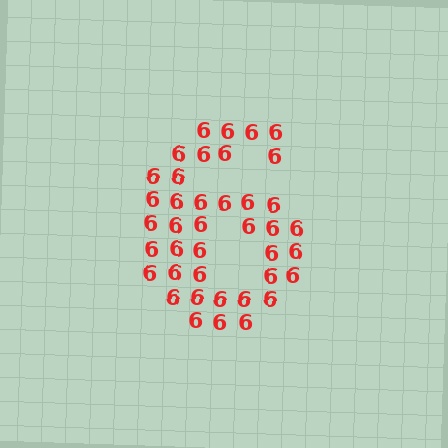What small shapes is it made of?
It is made of small digit 6's.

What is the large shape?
The large shape is the digit 6.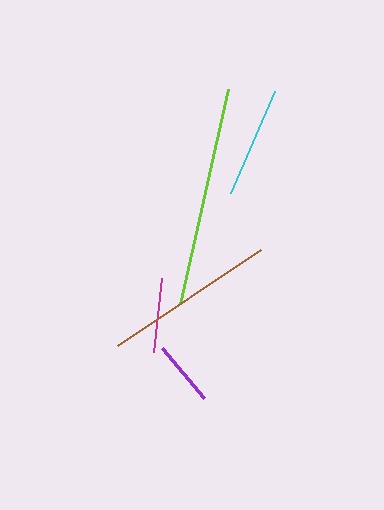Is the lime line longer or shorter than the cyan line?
The lime line is longer than the cyan line.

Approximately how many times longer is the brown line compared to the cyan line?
The brown line is approximately 1.5 times the length of the cyan line.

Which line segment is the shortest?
The purple line is the shortest at approximately 65 pixels.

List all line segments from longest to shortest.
From longest to shortest: lime, brown, cyan, magenta, purple.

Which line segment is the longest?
The lime line is the longest at approximately 220 pixels.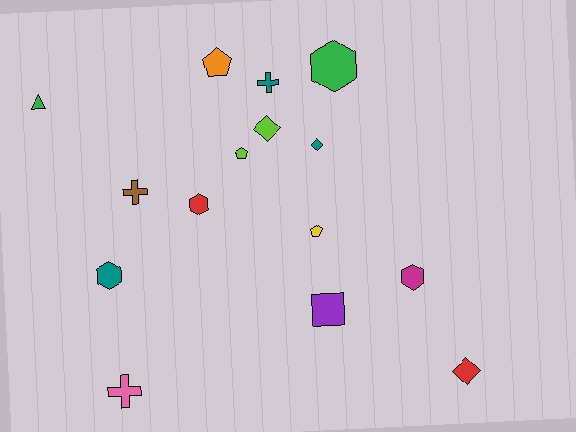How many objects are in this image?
There are 15 objects.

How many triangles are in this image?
There is 1 triangle.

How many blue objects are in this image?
There are no blue objects.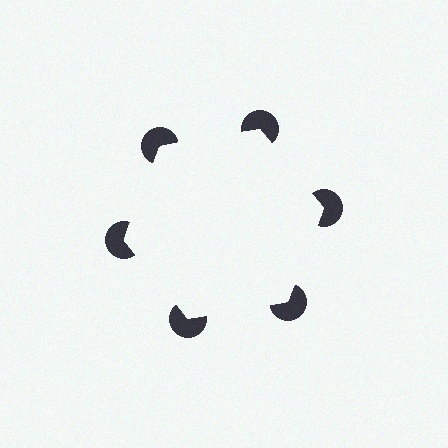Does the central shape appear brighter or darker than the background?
It typically appears slightly brighter than the background, even though no actual brightness change is drawn.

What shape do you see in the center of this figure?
An illusory hexagon — its edges are inferred from the aligned wedge cuts in the pac-man discs, not physically drawn.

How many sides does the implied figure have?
6 sides.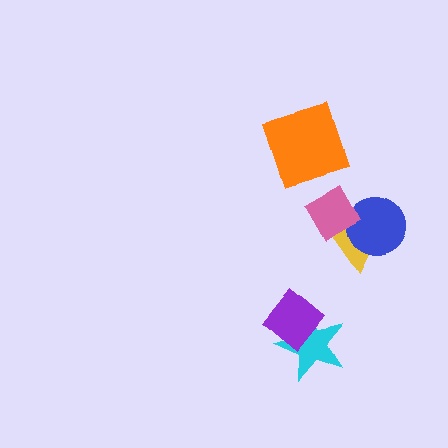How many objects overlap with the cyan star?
1 object overlaps with the cyan star.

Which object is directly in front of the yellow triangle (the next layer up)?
The blue circle is directly in front of the yellow triangle.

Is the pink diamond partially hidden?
No, no other shape covers it.